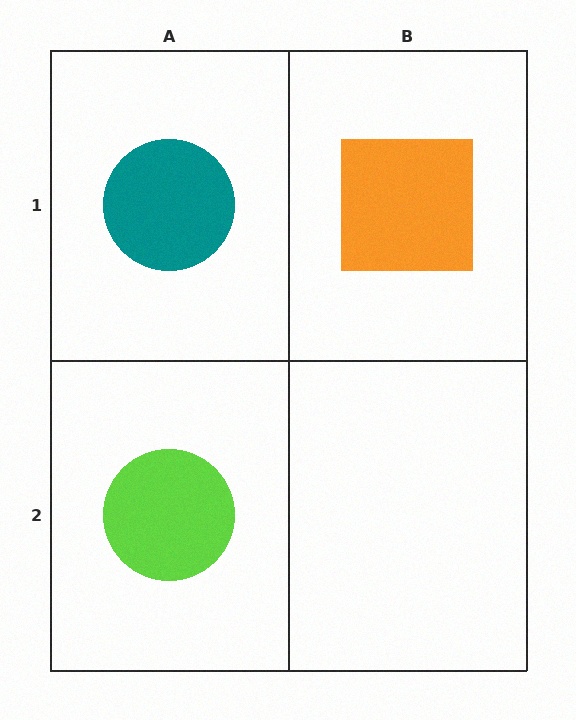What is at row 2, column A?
A lime circle.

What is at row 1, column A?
A teal circle.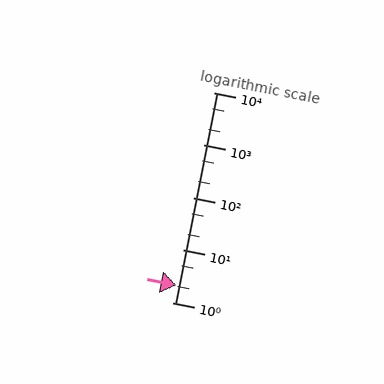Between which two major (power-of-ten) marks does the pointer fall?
The pointer is between 1 and 10.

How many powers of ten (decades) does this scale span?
The scale spans 4 decades, from 1 to 10000.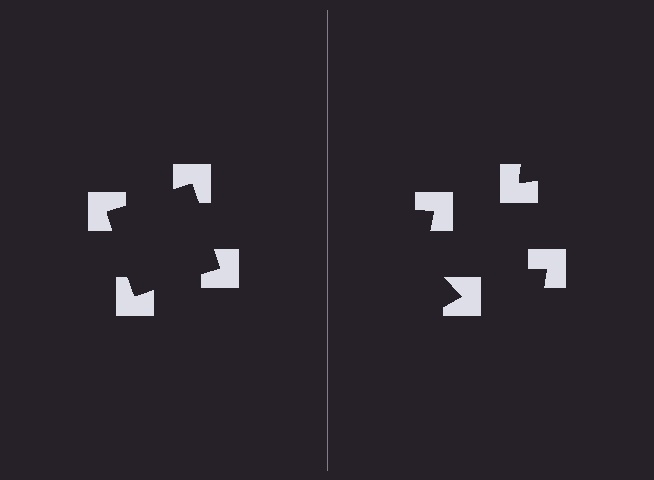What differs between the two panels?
The notched squares are positioned identically on both sides; only the wedge orientations differ. On the left they align to a square; on the right they are misaligned.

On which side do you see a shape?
An illusory square appears on the left side. On the right side the wedge cuts are rotated, so no coherent shape forms.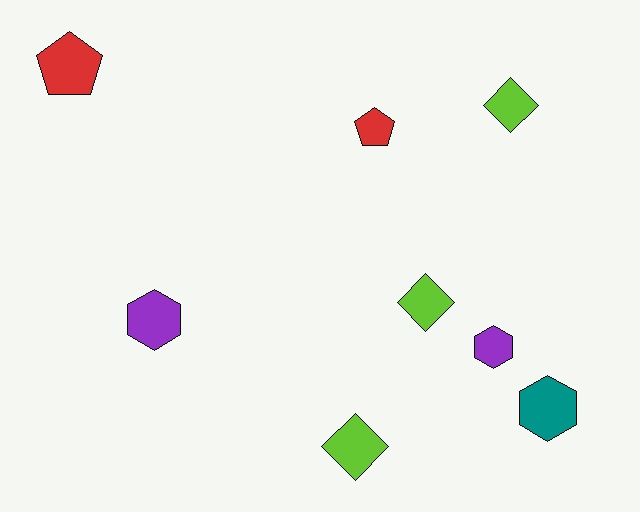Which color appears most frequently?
Lime, with 3 objects.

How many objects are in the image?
There are 8 objects.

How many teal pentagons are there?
There are no teal pentagons.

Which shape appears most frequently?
Diamond, with 3 objects.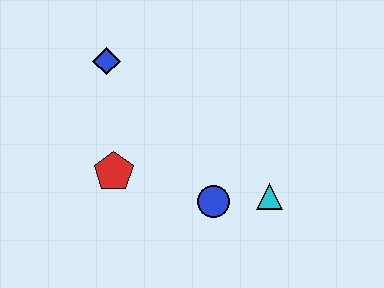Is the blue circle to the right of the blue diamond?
Yes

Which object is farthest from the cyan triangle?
The blue diamond is farthest from the cyan triangle.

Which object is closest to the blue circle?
The cyan triangle is closest to the blue circle.